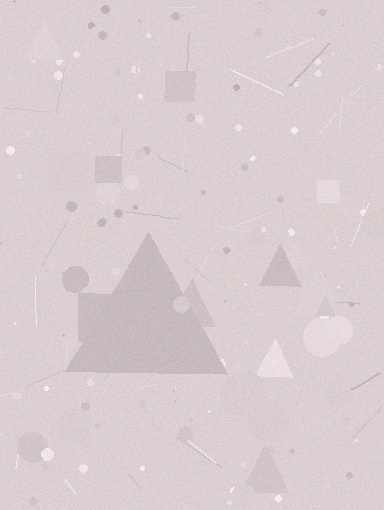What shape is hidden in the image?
A triangle is hidden in the image.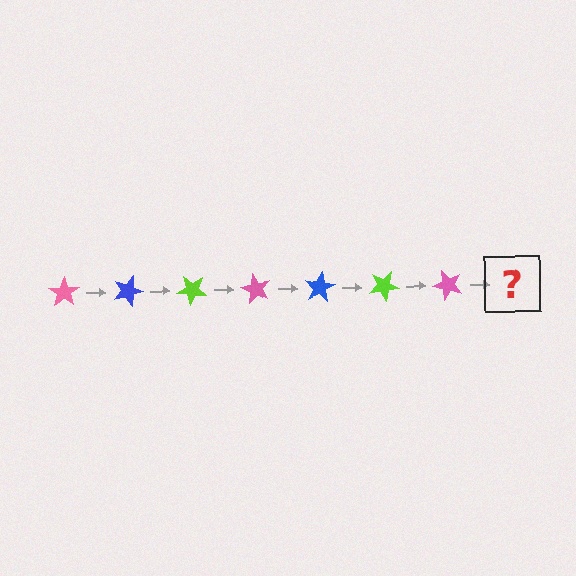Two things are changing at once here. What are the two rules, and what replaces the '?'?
The two rules are that it rotates 20 degrees each step and the color cycles through pink, blue, and lime. The '?' should be a blue star, rotated 140 degrees from the start.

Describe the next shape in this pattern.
It should be a blue star, rotated 140 degrees from the start.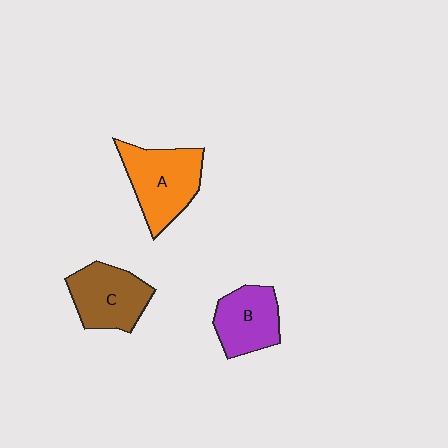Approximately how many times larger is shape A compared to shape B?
Approximately 1.3 times.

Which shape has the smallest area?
Shape B (purple).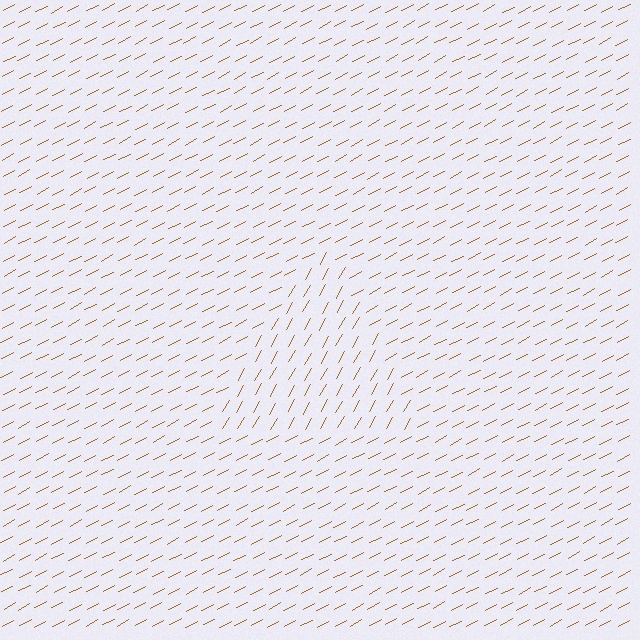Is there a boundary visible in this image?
Yes, there is a texture boundary formed by a change in line orientation.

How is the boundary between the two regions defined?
The boundary is defined purely by a change in line orientation (approximately 33 degrees difference). All lines are the same color and thickness.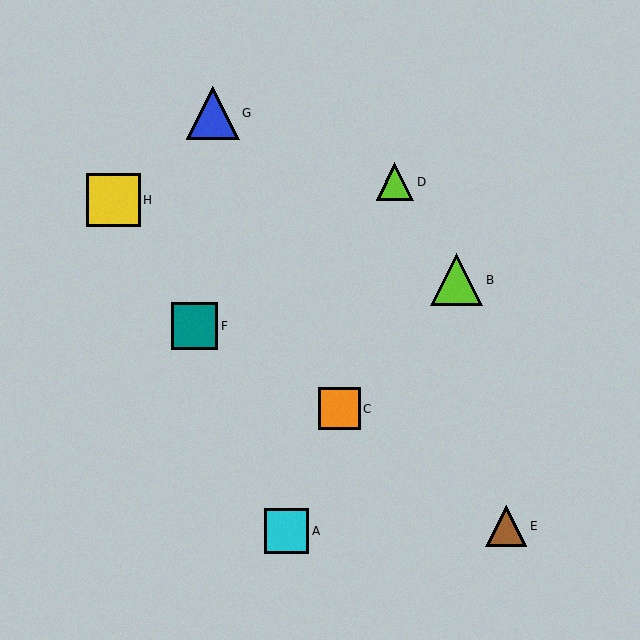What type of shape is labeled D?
Shape D is a lime triangle.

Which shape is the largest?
The yellow square (labeled H) is the largest.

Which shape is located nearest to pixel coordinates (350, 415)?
The orange square (labeled C) at (339, 409) is nearest to that location.